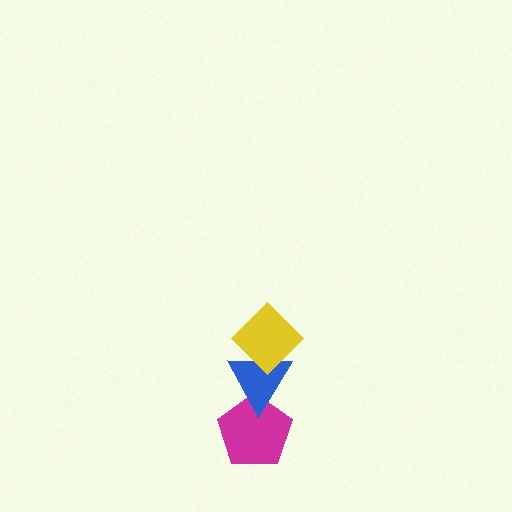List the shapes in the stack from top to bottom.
From top to bottom: the yellow diamond, the blue triangle, the magenta pentagon.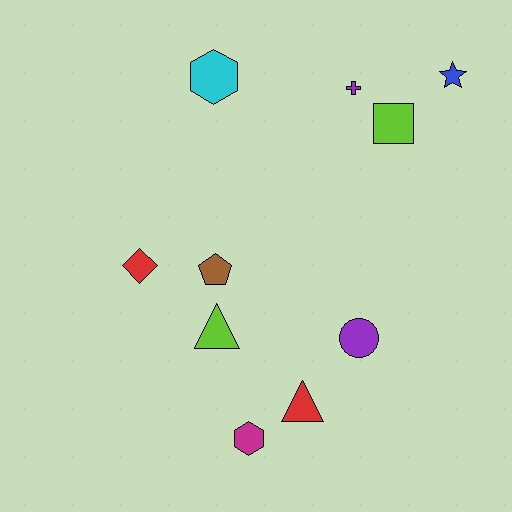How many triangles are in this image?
There are 2 triangles.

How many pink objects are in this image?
There are no pink objects.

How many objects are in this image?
There are 10 objects.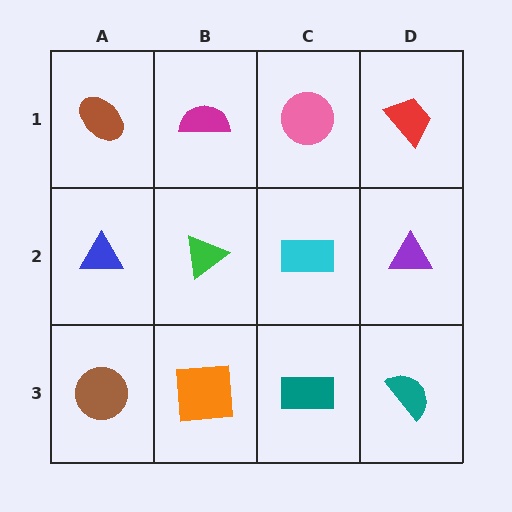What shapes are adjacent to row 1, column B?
A green triangle (row 2, column B), a brown ellipse (row 1, column A), a pink circle (row 1, column C).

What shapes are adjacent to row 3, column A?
A blue triangle (row 2, column A), an orange square (row 3, column B).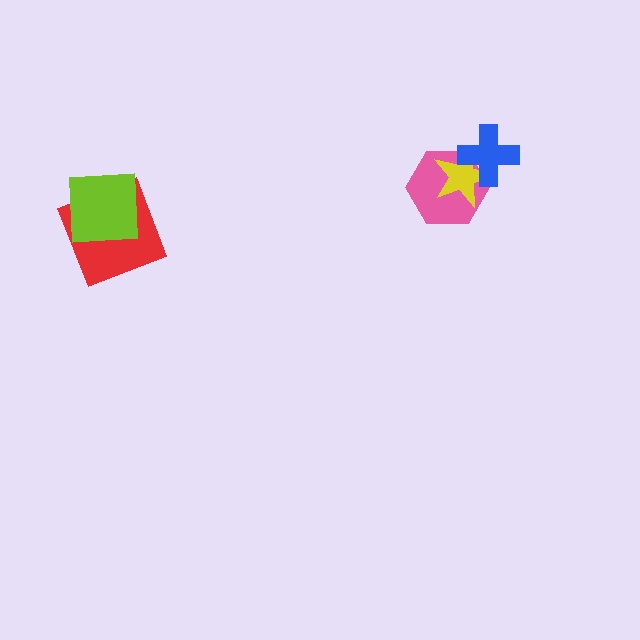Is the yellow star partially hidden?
Yes, it is partially covered by another shape.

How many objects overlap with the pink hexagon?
2 objects overlap with the pink hexagon.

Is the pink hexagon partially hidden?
Yes, it is partially covered by another shape.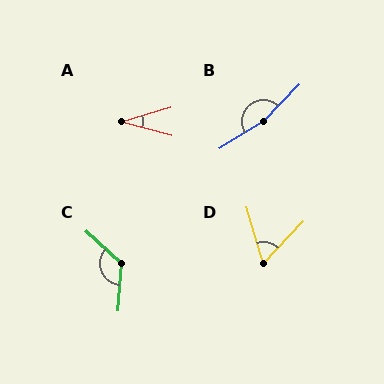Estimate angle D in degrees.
Approximately 60 degrees.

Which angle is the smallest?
A, at approximately 31 degrees.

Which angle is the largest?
B, at approximately 166 degrees.